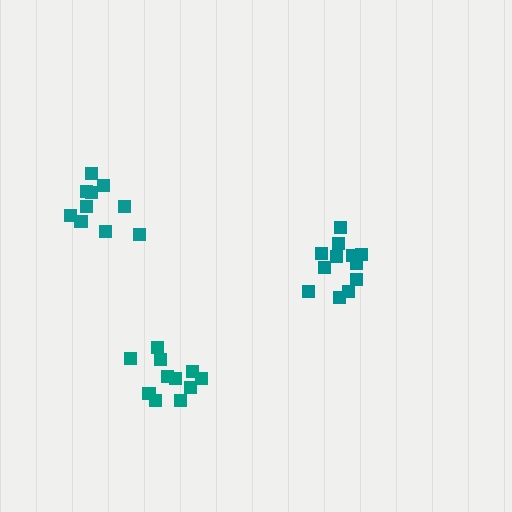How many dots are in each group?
Group 1: 11 dots, Group 2: 11 dots, Group 3: 12 dots (34 total).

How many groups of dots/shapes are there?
There are 3 groups.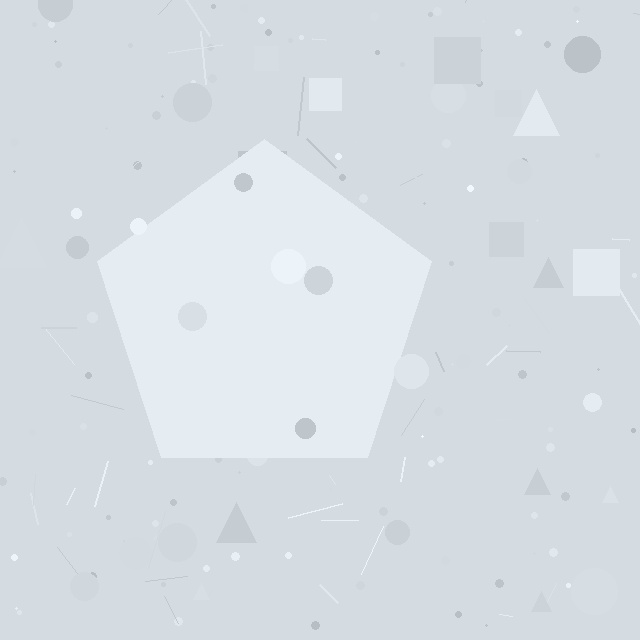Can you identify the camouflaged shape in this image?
The camouflaged shape is a pentagon.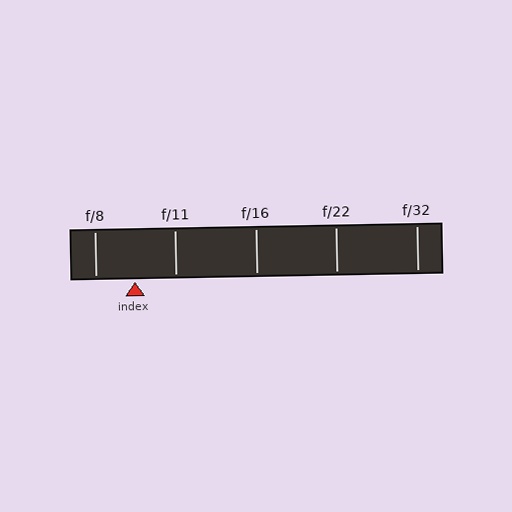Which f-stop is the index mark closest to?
The index mark is closest to f/8.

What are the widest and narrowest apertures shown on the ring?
The widest aperture shown is f/8 and the narrowest is f/32.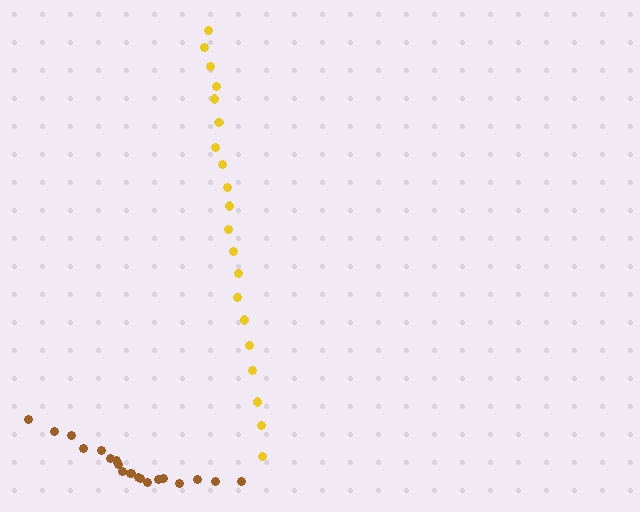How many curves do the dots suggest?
There are 2 distinct paths.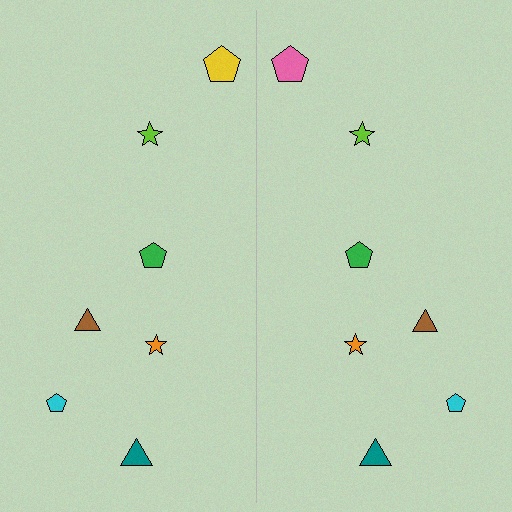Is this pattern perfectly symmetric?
No, the pattern is not perfectly symmetric. The pink pentagon on the right side breaks the symmetry — its mirror counterpart is yellow.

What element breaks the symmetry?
The pink pentagon on the right side breaks the symmetry — its mirror counterpart is yellow.